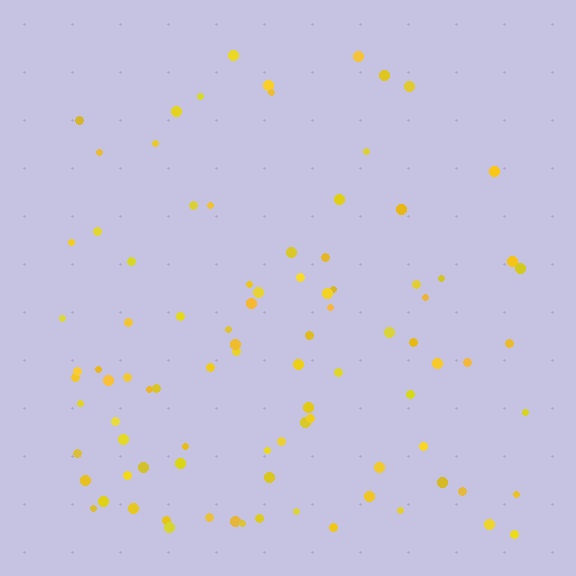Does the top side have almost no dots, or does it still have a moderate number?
Still a moderate number, just noticeably fewer than the bottom.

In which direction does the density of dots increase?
From top to bottom, with the bottom side densest.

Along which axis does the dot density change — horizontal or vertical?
Vertical.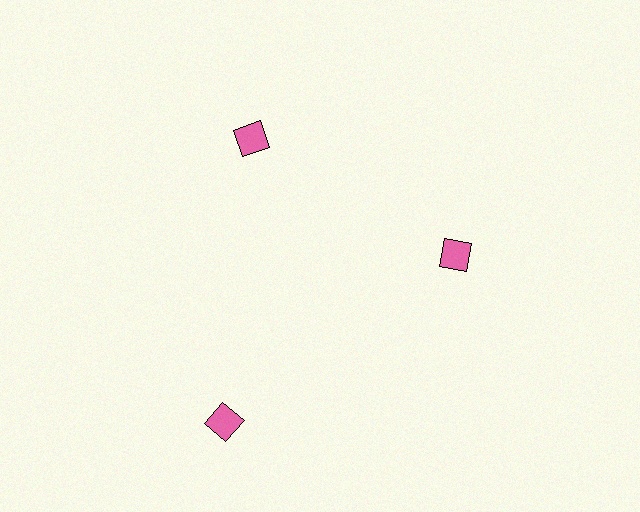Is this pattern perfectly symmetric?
No. The 3 pink diamonds are arranged in a ring, but one element near the 7 o'clock position is pushed outward from the center, breaking the 3-fold rotational symmetry.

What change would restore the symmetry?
The symmetry would be restored by moving it inward, back onto the ring so that all 3 diamonds sit at equal angles and equal distance from the center.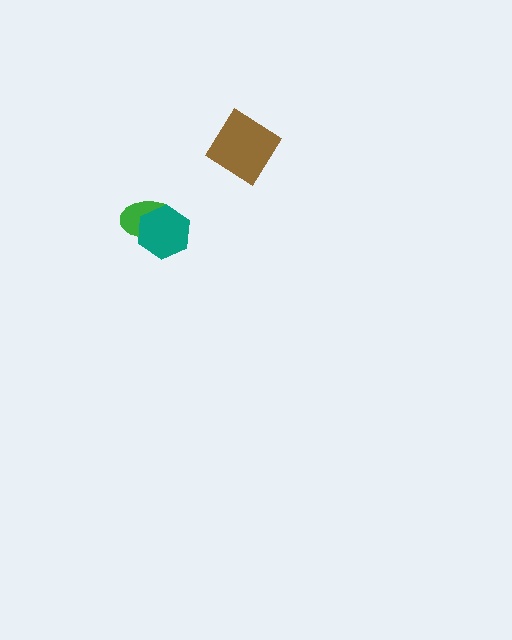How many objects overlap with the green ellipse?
1 object overlaps with the green ellipse.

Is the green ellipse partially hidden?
Yes, it is partially covered by another shape.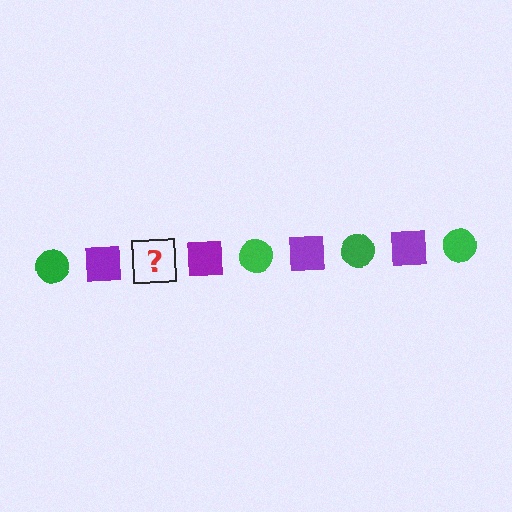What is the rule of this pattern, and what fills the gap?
The rule is that the pattern alternates between green circle and purple square. The gap should be filled with a green circle.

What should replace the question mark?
The question mark should be replaced with a green circle.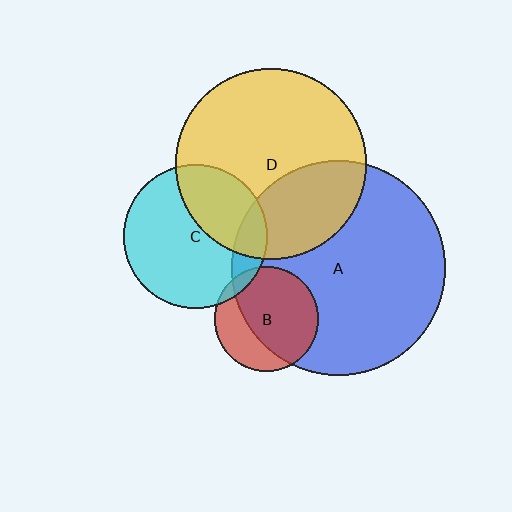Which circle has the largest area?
Circle A (blue).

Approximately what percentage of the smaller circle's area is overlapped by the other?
Approximately 30%.